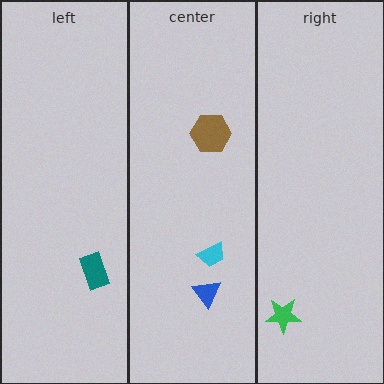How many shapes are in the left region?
1.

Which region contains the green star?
The right region.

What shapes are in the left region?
The teal rectangle.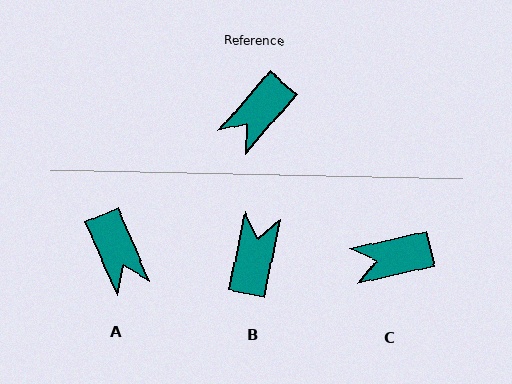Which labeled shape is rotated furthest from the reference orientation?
B, about 151 degrees away.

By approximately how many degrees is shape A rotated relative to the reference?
Approximately 64 degrees counter-clockwise.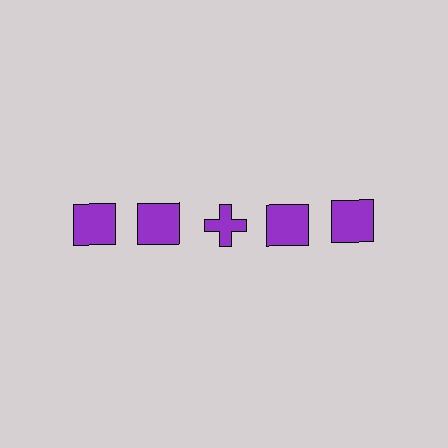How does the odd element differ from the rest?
It has a different shape: cross instead of square.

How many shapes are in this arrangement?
There are 5 shapes arranged in a grid pattern.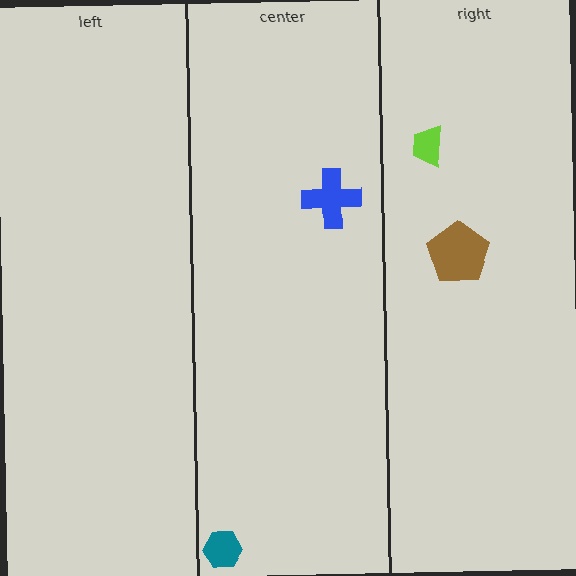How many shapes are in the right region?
2.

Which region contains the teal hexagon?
The center region.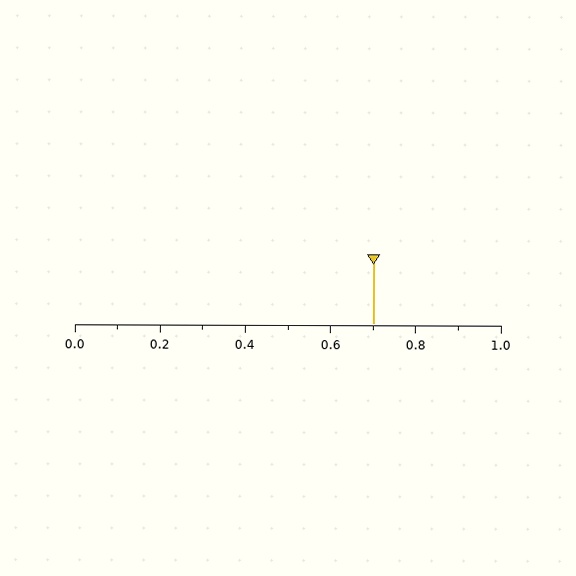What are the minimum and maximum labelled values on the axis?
The axis runs from 0.0 to 1.0.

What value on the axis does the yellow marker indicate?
The marker indicates approximately 0.7.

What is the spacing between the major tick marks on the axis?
The major ticks are spaced 0.2 apart.